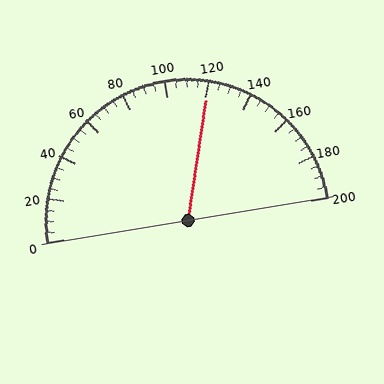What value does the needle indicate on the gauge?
The needle indicates approximately 120.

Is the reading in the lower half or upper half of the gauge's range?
The reading is in the upper half of the range (0 to 200).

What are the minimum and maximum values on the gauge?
The gauge ranges from 0 to 200.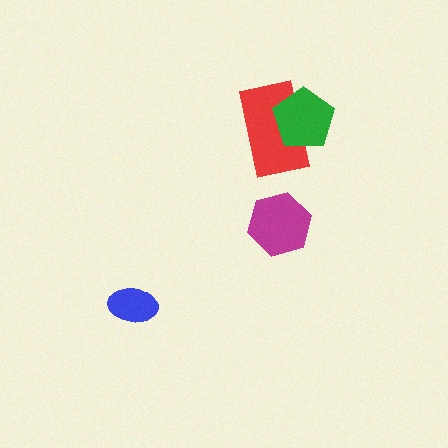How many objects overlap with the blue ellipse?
0 objects overlap with the blue ellipse.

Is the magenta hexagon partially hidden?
No, no other shape covers it.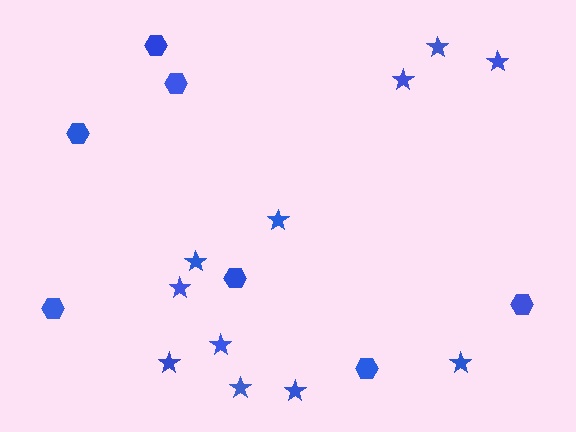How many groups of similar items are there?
There are 2 groups: one group of stars (11) and one group of hexagons (7).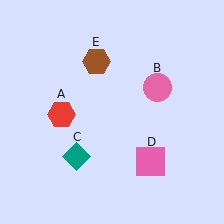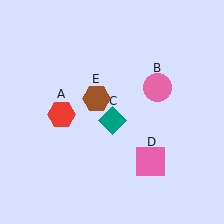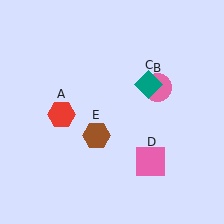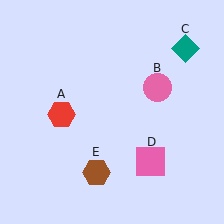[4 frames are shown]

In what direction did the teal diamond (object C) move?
The teal diamond (object C) moved up and to the right.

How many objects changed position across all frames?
2 objects changed position: teal diamond (object C), brown hexagon (object E).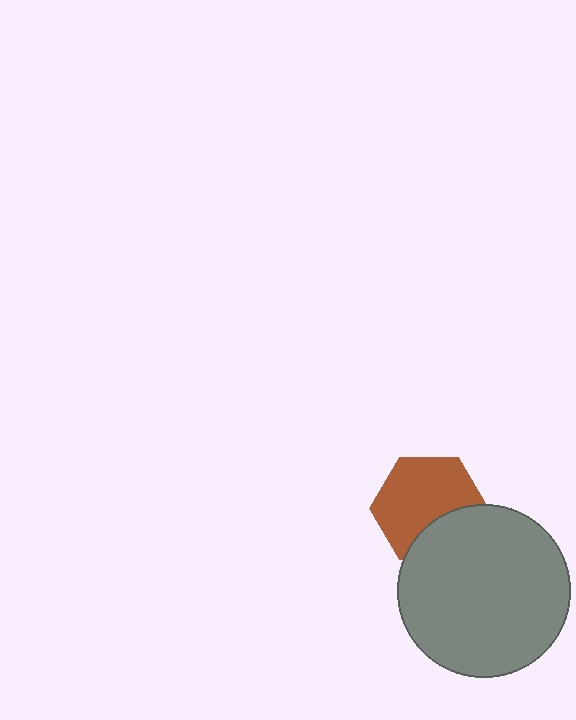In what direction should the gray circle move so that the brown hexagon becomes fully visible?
The gray circle should move down. That is the shortest direction to clear the overlap and leave the brown hexagon fully visible.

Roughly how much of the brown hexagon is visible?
Most of it is visible (roughly 70%).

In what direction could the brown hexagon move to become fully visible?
The brown hexagon could move up. That would shift it out from behind the gray circle entirely.